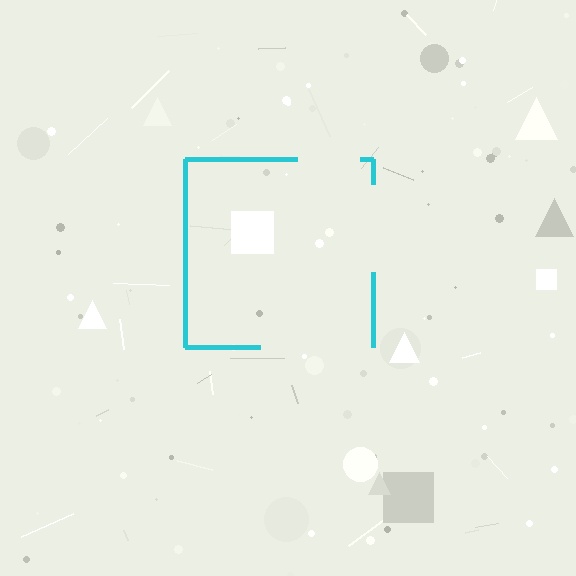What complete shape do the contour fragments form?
The contour fragments form a square.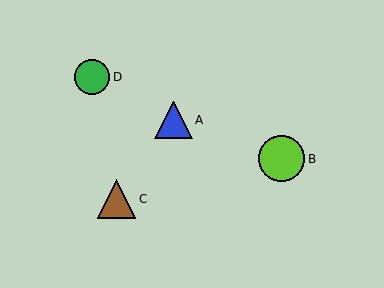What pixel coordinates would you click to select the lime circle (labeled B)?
Click at (281, 159) to select the lime circle B.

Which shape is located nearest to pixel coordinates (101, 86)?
The green circle (labeled D) at (92, 77) is nearest to that location.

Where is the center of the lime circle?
The center of the lime circle is at (281, 159).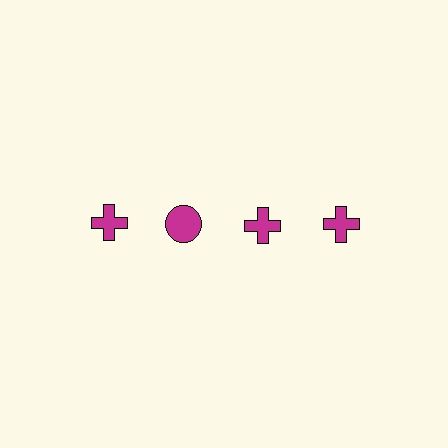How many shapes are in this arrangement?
There are 4 shapes arranged in a grid pattern.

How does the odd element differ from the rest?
It has a different shape: circle instead of cross.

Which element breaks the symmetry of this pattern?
The magenta circle in the top row, second from left column breaks the symmetry. All other shapes are magenta crosses.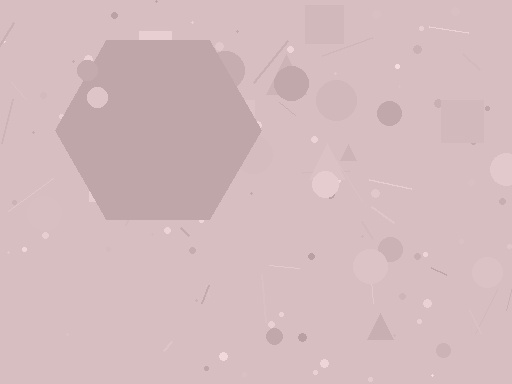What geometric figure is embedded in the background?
A hexagon is embedded in the background.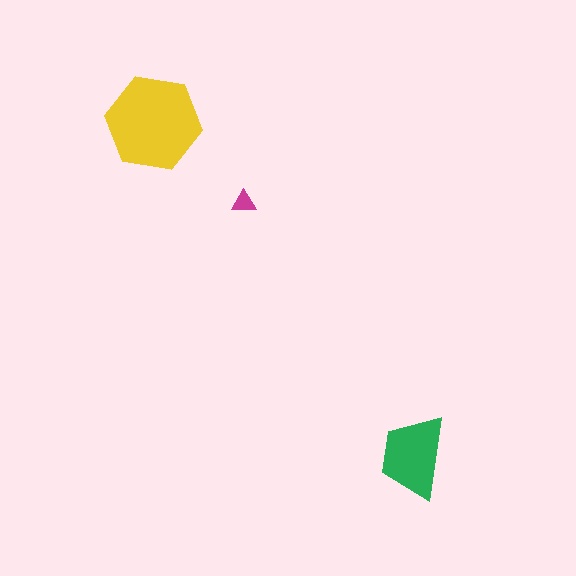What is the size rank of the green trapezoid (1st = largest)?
2nd.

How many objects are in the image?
There are 3 objects in the image.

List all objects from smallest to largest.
The magenta triangle, the green trapezoid, the yellow hexagon.